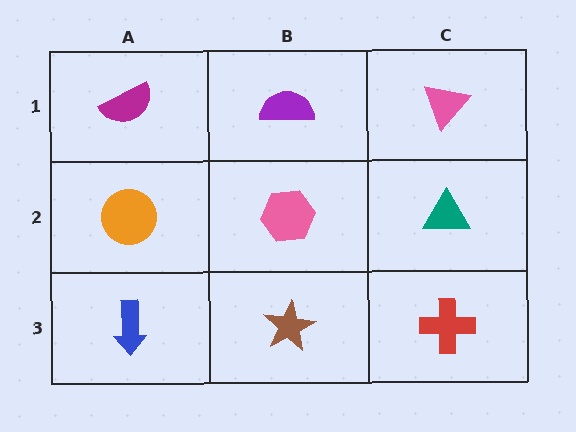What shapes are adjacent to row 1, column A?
An orange circle (row 2, column A), a purple semicircle (row 1, column B).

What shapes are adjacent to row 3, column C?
A teal triangle (row 2, column C), a brown star (row 3, column B).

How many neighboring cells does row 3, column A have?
2.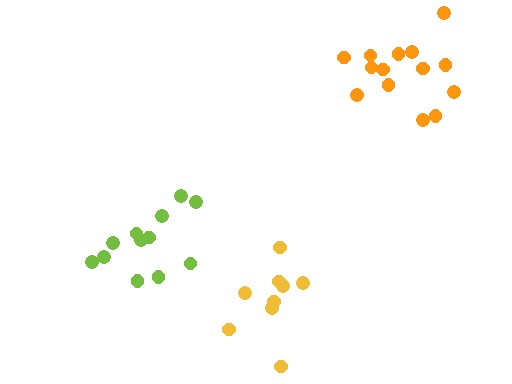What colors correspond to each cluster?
The clusters are colored: yellow, lime, orange.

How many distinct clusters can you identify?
There are 3 distinct clusters.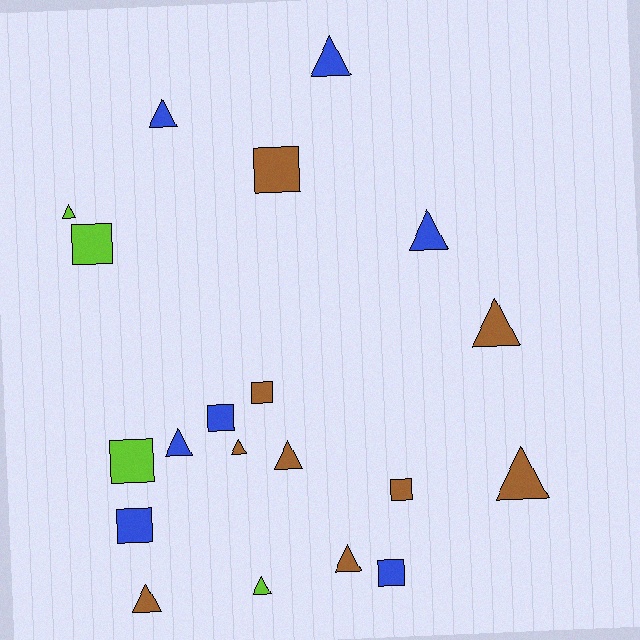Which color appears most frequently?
Brown, with 9 objects.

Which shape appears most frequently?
Triangle, with 12 objects.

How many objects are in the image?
There are 20 objects.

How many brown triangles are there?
There are 6 brown triangles.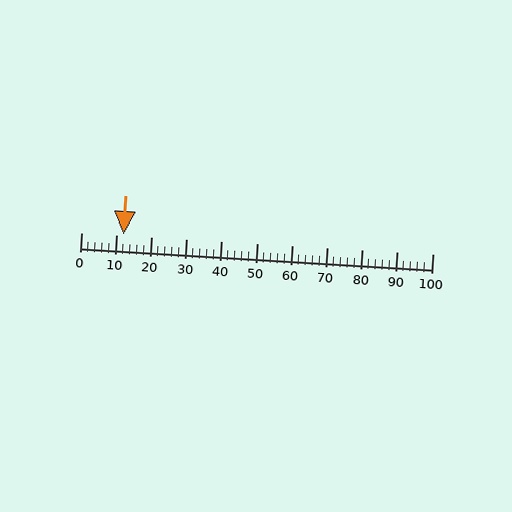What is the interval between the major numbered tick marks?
The major tick marks are spaced 10 units apart.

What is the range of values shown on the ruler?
The ruler shows values from 0 to 100.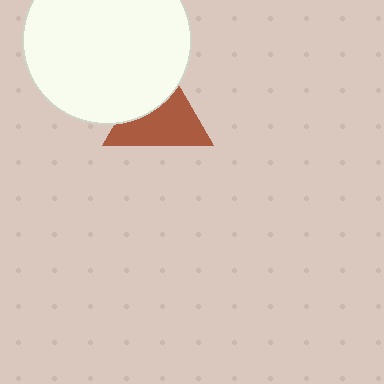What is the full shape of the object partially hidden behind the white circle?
The partially hidden object is a brown triangle.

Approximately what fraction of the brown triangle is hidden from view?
Roughly 37% of the brown triangle is hidden behind the white circle.